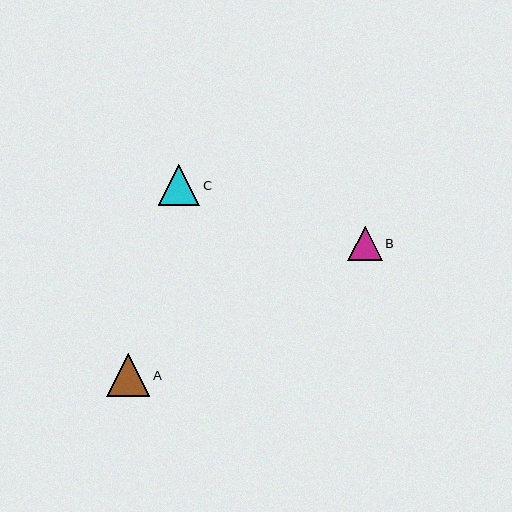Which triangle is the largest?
Triangle A is the largest with a size of approximately 43 pixels.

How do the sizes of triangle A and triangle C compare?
Triangle A and triangle C are approximately the same size.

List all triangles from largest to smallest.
From largest to smallest: A, C, B.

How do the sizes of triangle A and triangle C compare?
Triangle A and triangle C are approximately the same size.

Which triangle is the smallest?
Triangle B is the smallest with a size of approximately 34 pixels.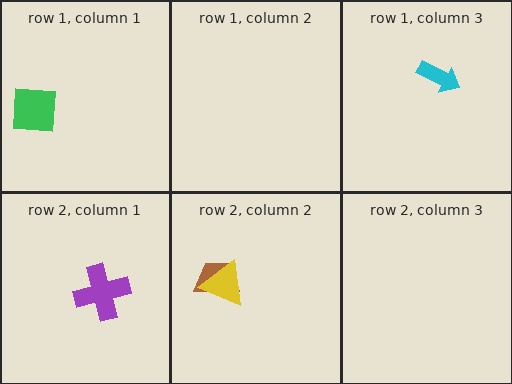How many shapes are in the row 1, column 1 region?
1.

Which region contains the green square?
The row 1, column 1 region.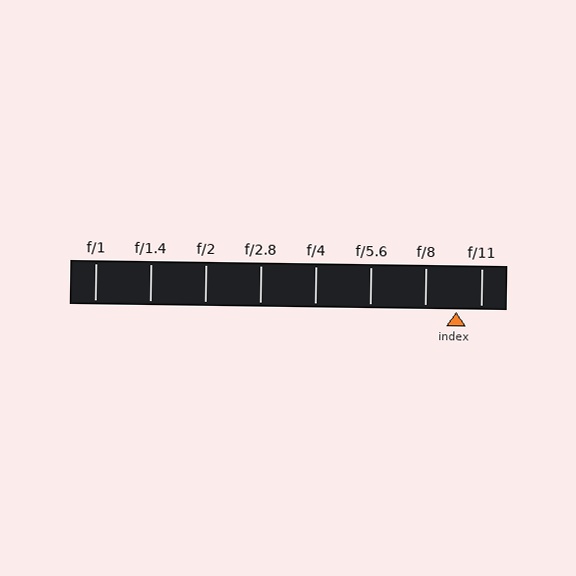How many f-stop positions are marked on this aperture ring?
There are 8 f-stop positions marked.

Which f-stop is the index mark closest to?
The index mark is closest to f/11.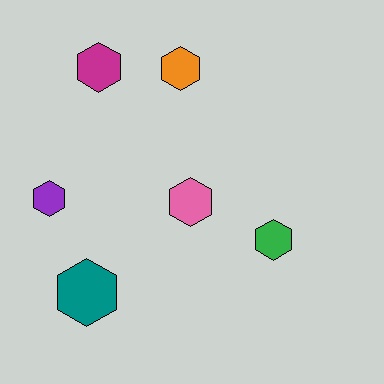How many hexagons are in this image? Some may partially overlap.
There are 6 hexagons.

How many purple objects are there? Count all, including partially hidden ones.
There is 1 purple object.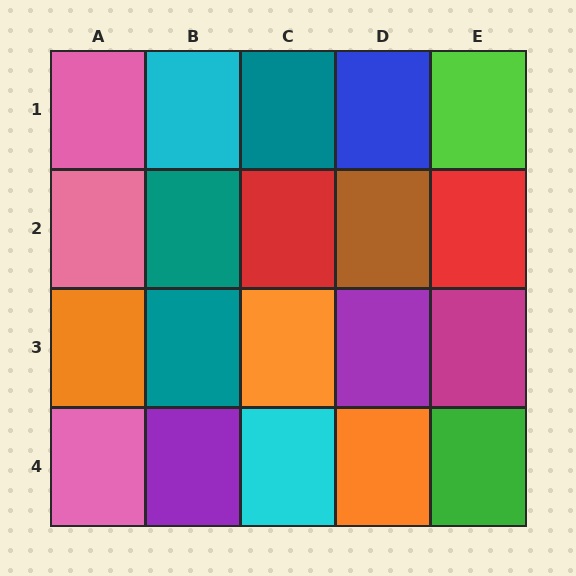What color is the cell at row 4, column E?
Green.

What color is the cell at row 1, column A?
Pink.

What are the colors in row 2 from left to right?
Pink, teal, red, brown, red.